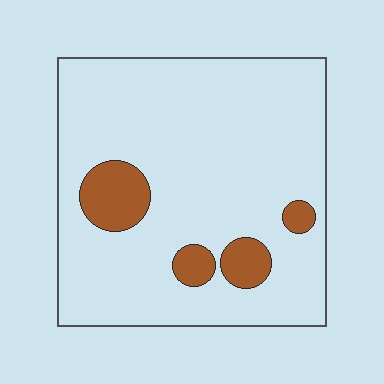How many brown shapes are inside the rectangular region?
4.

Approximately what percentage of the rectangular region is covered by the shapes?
Approximately 10%.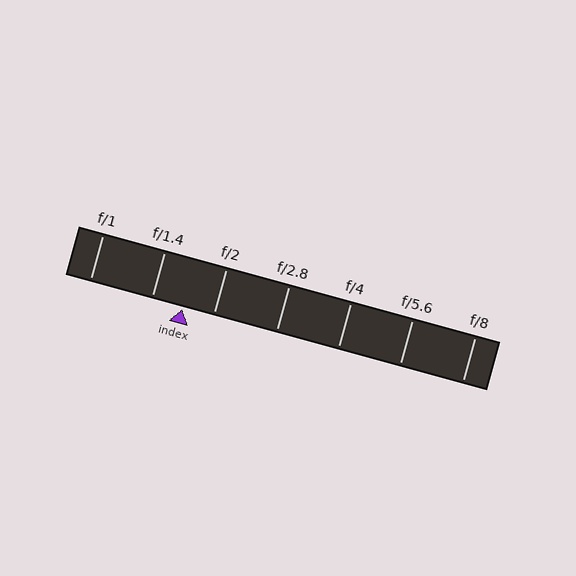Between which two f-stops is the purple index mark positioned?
The index mark is between f/1.4 and f/2.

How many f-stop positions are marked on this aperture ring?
There are 7 f-stop positions marked.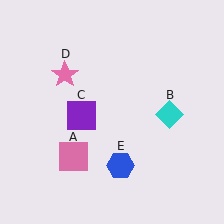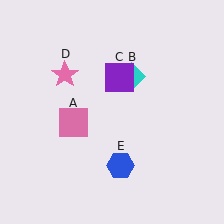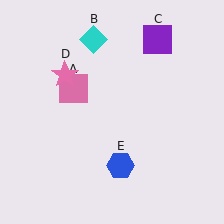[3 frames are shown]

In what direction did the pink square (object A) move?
The pink square (object A) moved up.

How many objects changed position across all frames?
3 objects changed position: pink square (object A), cyan diamond (object B), purple square (object C).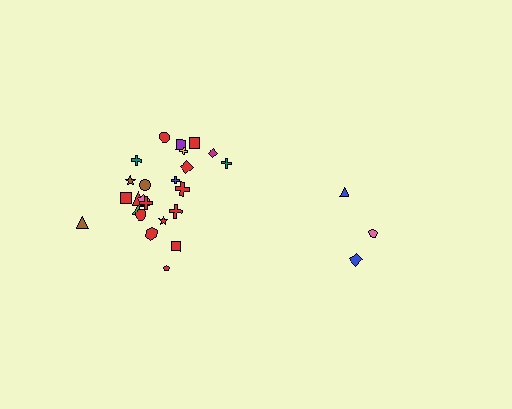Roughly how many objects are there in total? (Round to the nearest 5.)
Roughly 30 objects in total.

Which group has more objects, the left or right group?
The left group.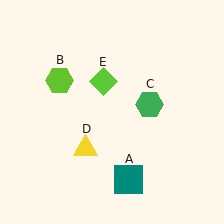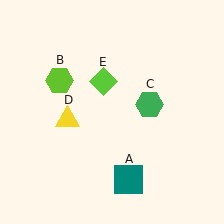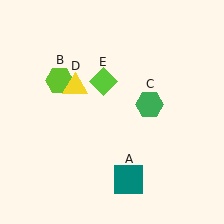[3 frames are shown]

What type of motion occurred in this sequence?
The yellow triangle (object D) rotated clockwise around the center of the scene.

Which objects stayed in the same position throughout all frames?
Teal square (object A) and lime hexagon (object B) and green hexagon (object C) and lime diamond (object E) remained stationary.